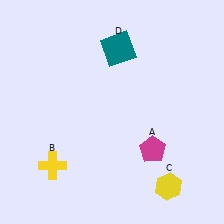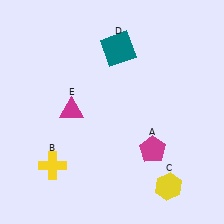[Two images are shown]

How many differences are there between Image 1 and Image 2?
There is 1 difference between the two images.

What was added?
A magenta triangle (E) was added in Image 2.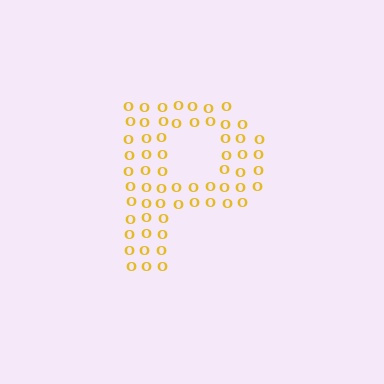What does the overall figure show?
The overall figure shows the letter P.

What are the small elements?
The small elements are letter O's.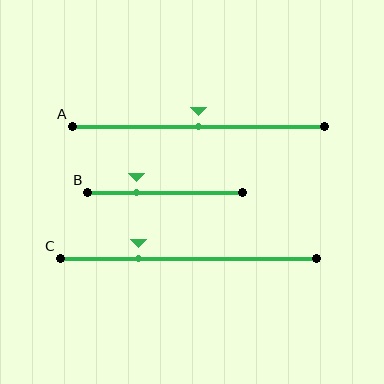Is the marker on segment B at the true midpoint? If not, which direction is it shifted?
No, the marker on segment B is shifted to the left by about 18% of the segment length.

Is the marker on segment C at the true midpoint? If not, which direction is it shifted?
No, the marker on segment C is shifted to the left by about 20% of the segment length.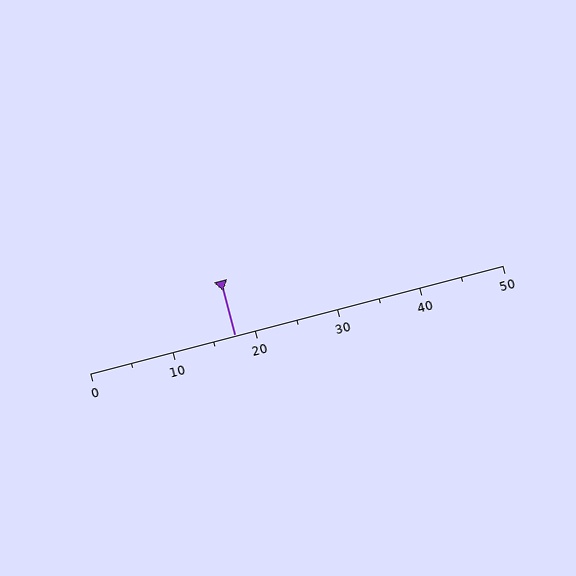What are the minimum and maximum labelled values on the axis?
The axis runs from 0 to 50.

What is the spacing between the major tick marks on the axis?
The major ticks are spaced 10 apart.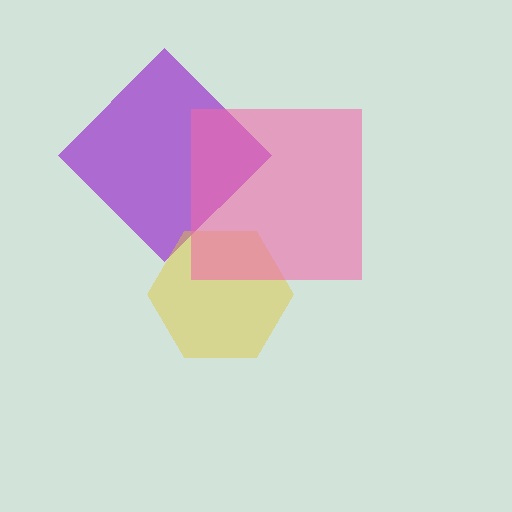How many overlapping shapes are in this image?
There are 3 overlapping shapes in the image.